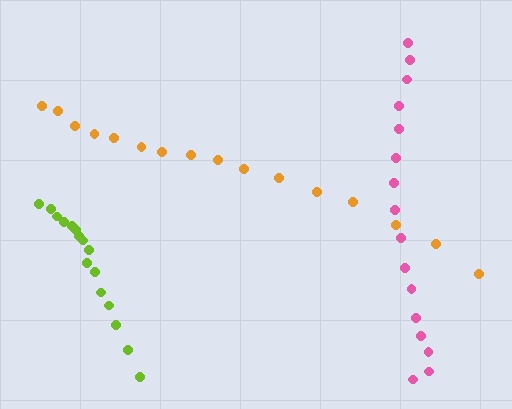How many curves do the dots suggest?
There are 3 distinct paths.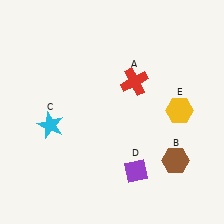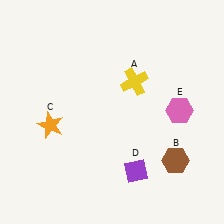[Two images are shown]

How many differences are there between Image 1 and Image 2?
There are 3 differences between the two images.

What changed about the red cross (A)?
In Image 1, A is red. In Image 2, it changed to yellow.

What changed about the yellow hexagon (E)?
In Image 1, E is yellow. In Image 2, it changed to pink.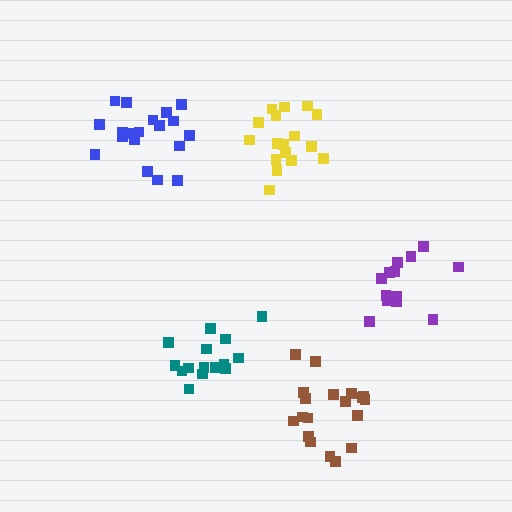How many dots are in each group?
Group 1: 17 dots, Group 2: 19 dots, Group 3: 19 dots, Group 4: 13 dots, Group 5: 15 dots (83 total).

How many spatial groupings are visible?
There are 5 spatial groupings.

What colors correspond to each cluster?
The clusters are colored: yellow, blue, brown, purple, teal.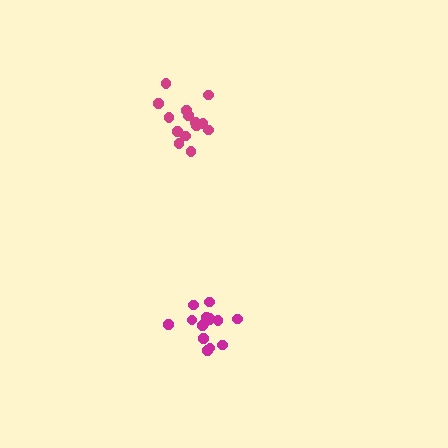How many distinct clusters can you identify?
There are 2 distinct clusters.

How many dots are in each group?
Group 1: 17 dots, Group 2: 14 dots (31 total).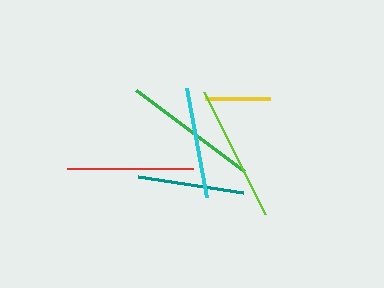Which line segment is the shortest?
The yellow line is the shortest at approximately 65 pixels.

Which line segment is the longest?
The lime line is the longest at approximately 136 pixels.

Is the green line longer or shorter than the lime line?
The lime line is longer than the green line.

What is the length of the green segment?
The green segment is approximately 135 pixels long.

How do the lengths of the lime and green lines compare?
The lime and green lines are approximately the same length.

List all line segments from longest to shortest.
From longest to shortest: lime, green, red, cyan, teal, yellow.